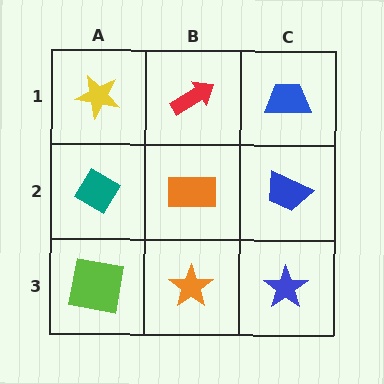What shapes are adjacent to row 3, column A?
A teal diamond (row 2, column A), an orange star (row 3, column B).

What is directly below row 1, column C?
A blue trapezoid.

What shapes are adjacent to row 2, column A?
A yellow star (row 1, column A), a lime square (row 3, column A), an orange rectangle (row 2, column B).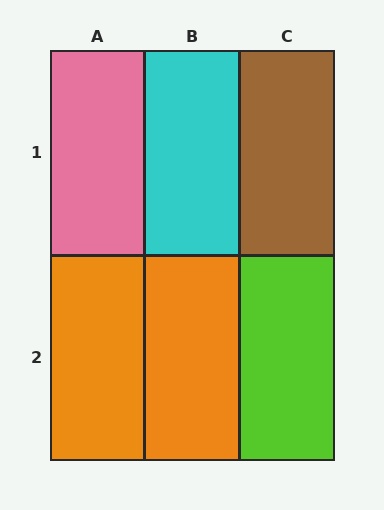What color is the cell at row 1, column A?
Pink.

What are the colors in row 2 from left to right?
Orange, orange, lime.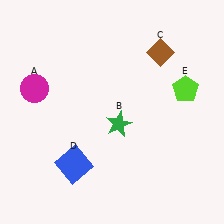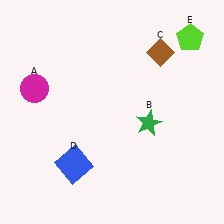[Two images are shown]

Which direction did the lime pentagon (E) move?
The lime pentagon (E) moved up.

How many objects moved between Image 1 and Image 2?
2 objects moved between the two images.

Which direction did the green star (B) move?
The green star (B) moved right.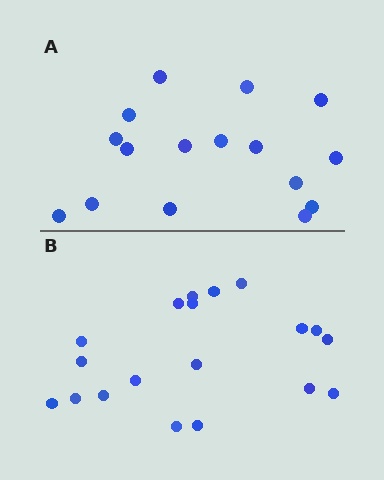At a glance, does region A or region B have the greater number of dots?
Region B (the bottom region) has more dots.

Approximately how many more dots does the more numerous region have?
Region B has just a few more — roughly 2 or 3 more dots than region A.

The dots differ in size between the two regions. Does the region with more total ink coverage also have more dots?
No. Region A has more total ink coverage because its dots are larger, but region B actually contains more individual dots. Total area can be misleading — the number of items is what matters here.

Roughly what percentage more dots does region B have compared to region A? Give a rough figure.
About 20% more.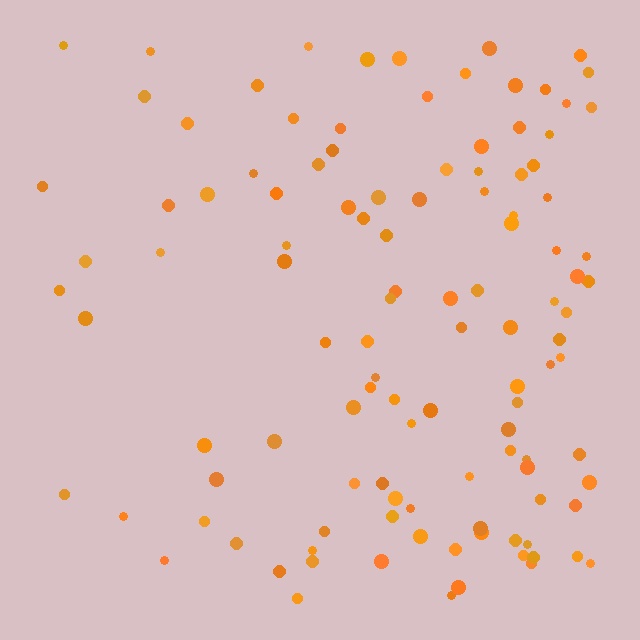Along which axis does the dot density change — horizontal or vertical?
Horizontal.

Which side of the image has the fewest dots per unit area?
The left.